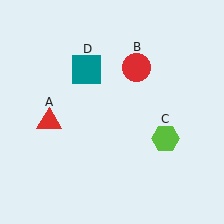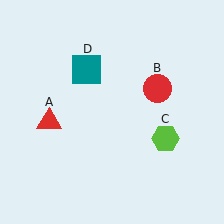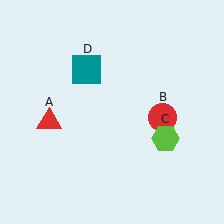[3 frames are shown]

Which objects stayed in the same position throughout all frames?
Red triangle (object A) and lime hexagon (object C) and teal square (object D) remained stationary.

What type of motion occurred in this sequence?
The red circle (object B) rotated clockwise around the center of the scene.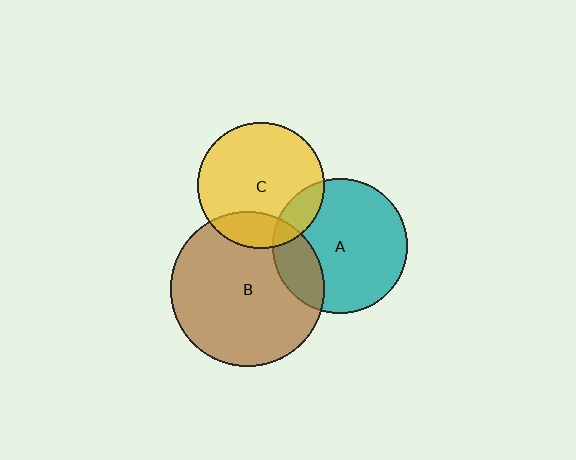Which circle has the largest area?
Circle B (brown).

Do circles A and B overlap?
Yes.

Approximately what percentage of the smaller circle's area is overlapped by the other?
Approximately 20%.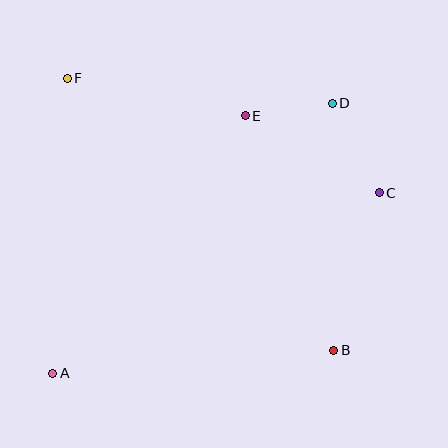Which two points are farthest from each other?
Points A and D are farthest from each other.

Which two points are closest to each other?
Points D and E are closest to each other.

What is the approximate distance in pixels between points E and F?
The distance between E and F is approximately 182 pixels.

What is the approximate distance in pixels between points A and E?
The distance between A and E is approximately 322 pixels.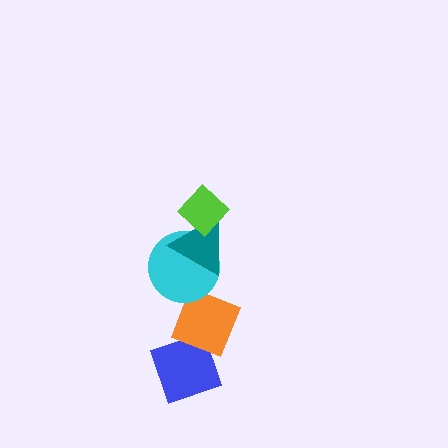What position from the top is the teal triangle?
The teal triangle is 2nd from the top.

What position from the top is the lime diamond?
The lime diamond is 1st from the top.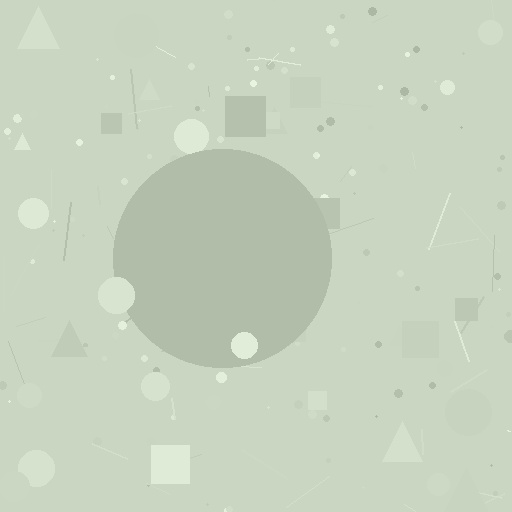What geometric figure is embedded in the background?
A circle is embedded in the background.